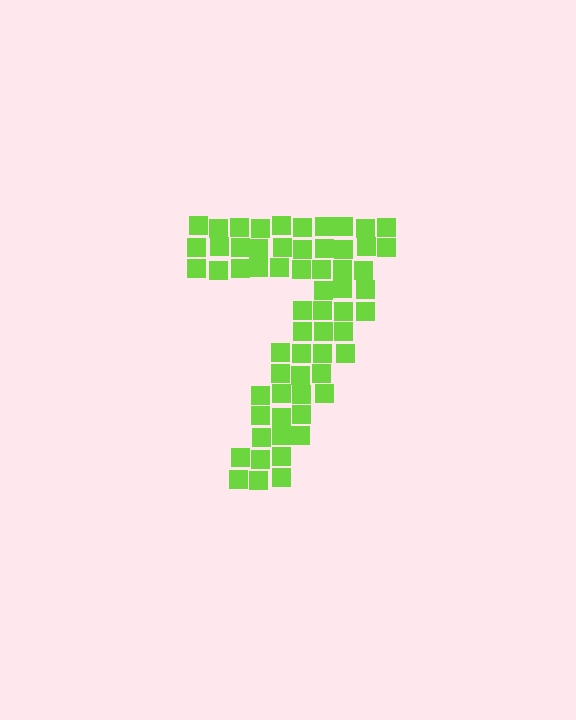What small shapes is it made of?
It is made of small squares.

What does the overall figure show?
The overall figure shows the digit 7.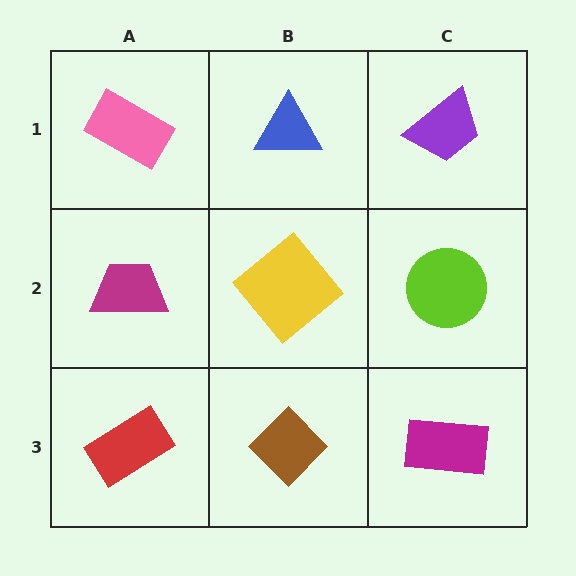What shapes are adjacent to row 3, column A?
A magenta trapezoid (row 2, column A), a brown diamond (row 3, column B).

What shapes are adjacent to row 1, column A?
A magenta trapezoid (row 2, column A), a blue triangle (row 1, column B).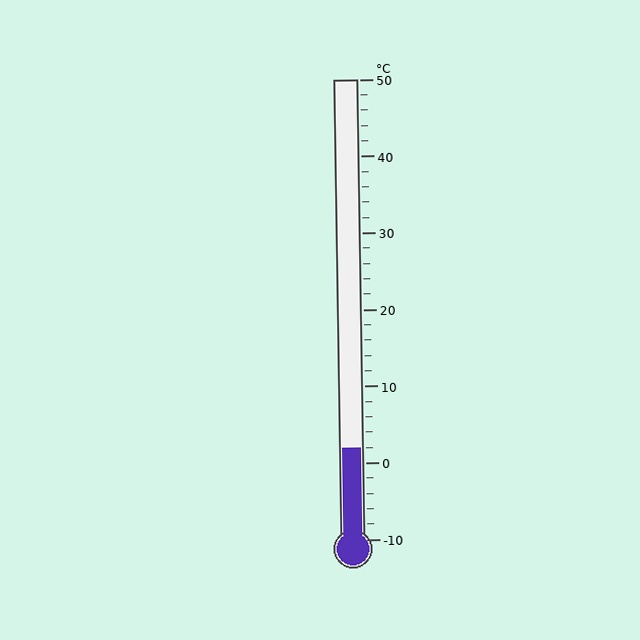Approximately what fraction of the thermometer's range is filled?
The thermometer is filled to approximately 20% of its range.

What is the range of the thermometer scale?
The thermometer scale ranges from -10°C to 50°C.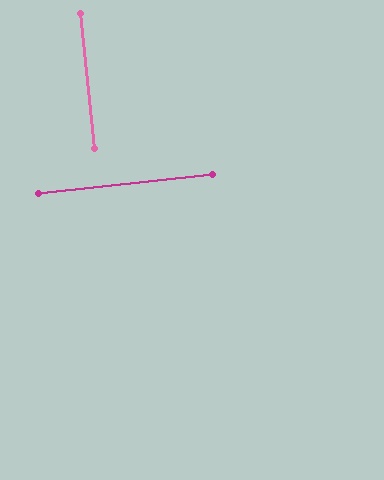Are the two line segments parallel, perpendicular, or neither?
Perpendicular — they meet at approximately 90°.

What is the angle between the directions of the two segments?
Approximately 90 degrees.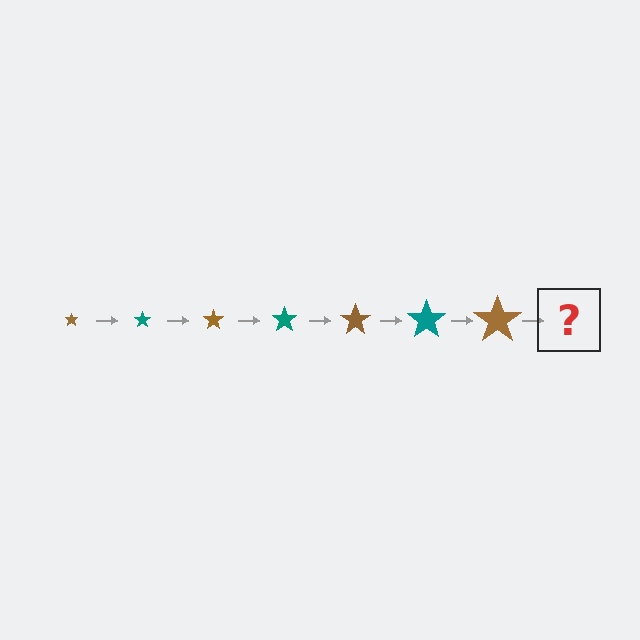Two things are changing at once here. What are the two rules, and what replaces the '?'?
The two rules are that the star grows larger each step and the color cycles through brown and teal. The '?' should be a teal star, larger than the previous one.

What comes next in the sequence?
The next element should be a teal star, larger than the previous one.